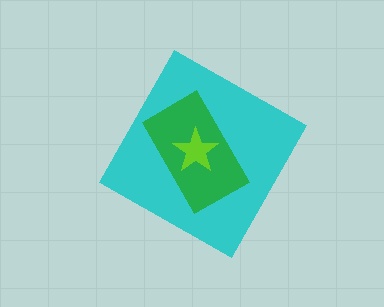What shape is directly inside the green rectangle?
The lime star.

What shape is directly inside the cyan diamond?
The green rectangle.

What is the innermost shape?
The lime star.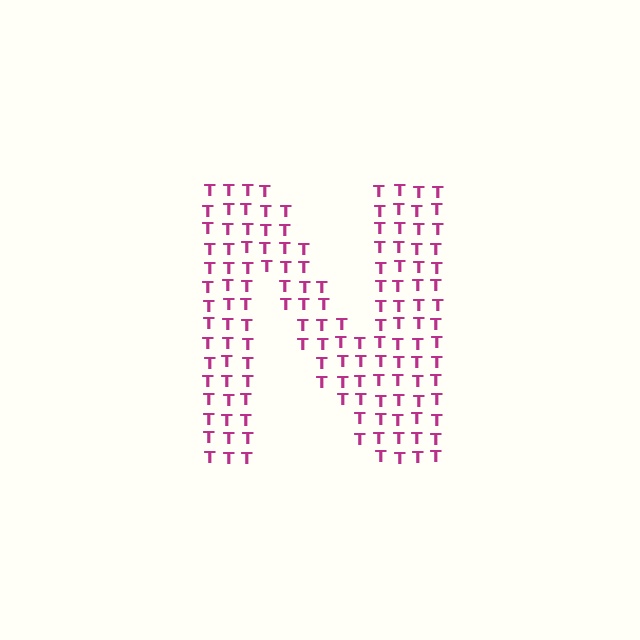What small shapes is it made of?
It is made of small letter T's.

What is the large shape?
The large shape is the letter N.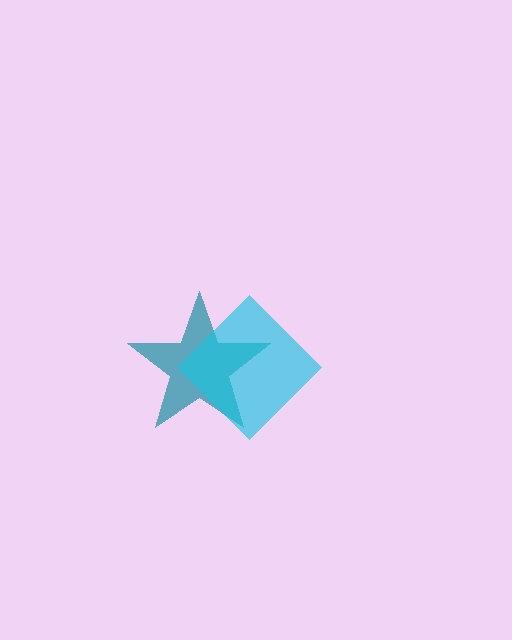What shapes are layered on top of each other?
The layered shapes are: a teal star, a cyan diamond.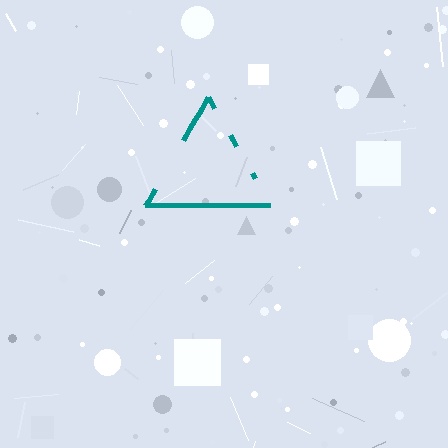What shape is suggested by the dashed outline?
The dashed outline suggests a triangle.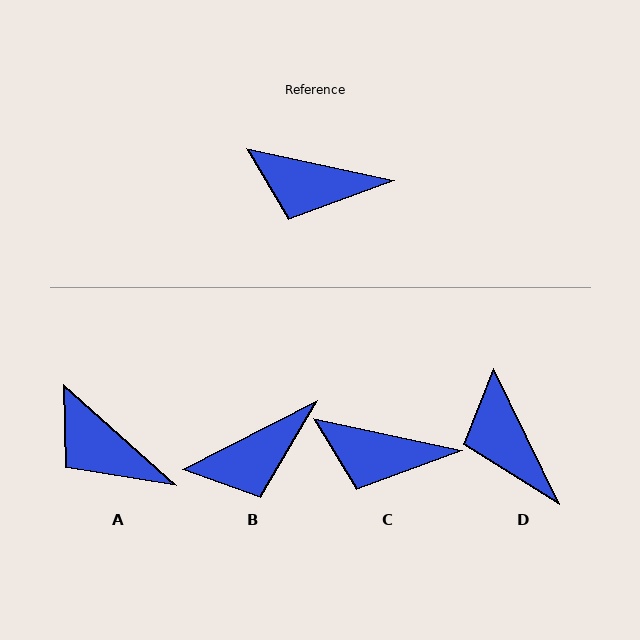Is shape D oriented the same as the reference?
No, it is off by about 52 degrees.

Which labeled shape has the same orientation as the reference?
C.